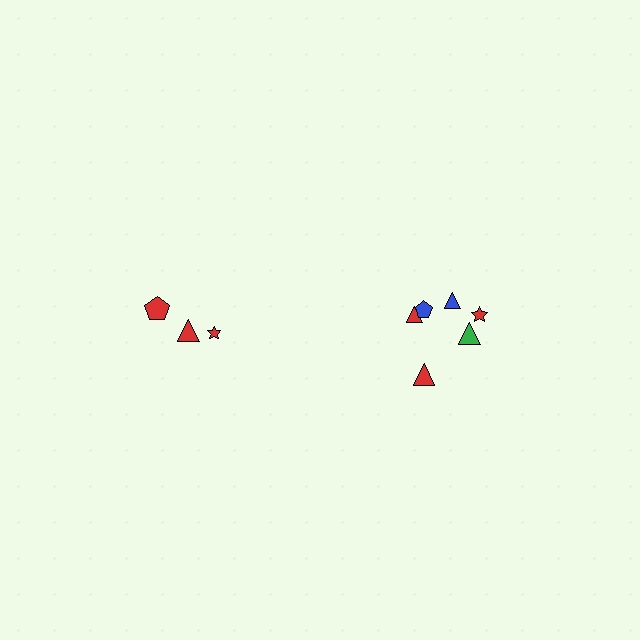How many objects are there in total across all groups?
There are 9 objects.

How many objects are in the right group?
There are 6 objects.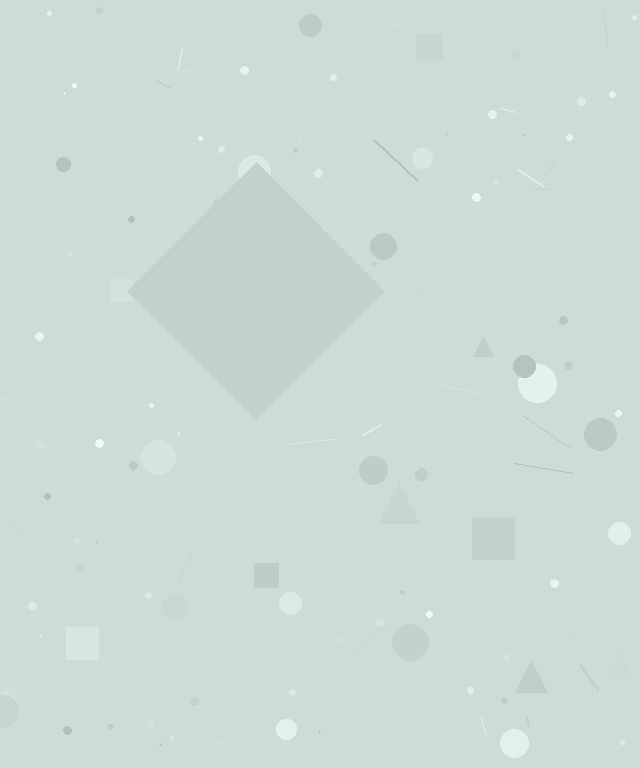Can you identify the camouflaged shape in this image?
The camouflaged shape is a diamond.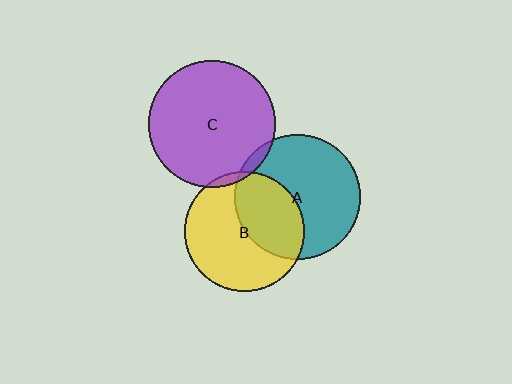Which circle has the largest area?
Circle C (purple).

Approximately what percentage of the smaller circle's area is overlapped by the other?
Approximately 5%.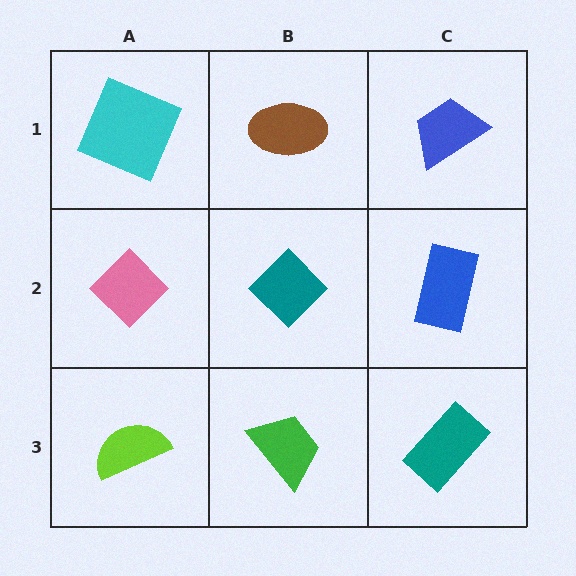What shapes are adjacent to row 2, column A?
A cyan square (row 1, column A), a lime semicircle (row 3, column A), a teal diamond (row 2, column B).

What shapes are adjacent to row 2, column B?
A brown ellipse (row 1, column B), a green trapezoid (row 3, column B), a pink diamond (row 2, column A), a blue rectangle (row 2, column C).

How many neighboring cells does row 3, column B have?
3.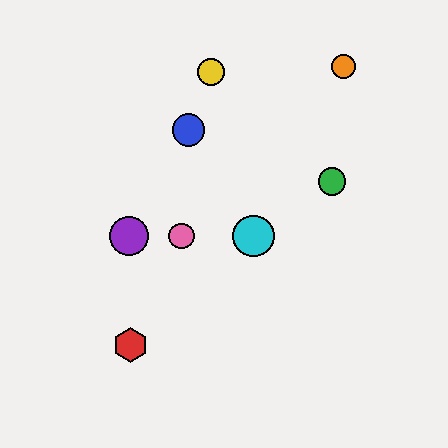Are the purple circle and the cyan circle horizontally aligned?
Yes, both are at y≈236.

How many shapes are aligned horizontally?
3 shapes (the purple circle, the cyan circle, the pink circle) are aligned horizontally.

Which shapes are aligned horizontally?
The purple circle, the cyan circle, the pink circle are aligned horizontally.